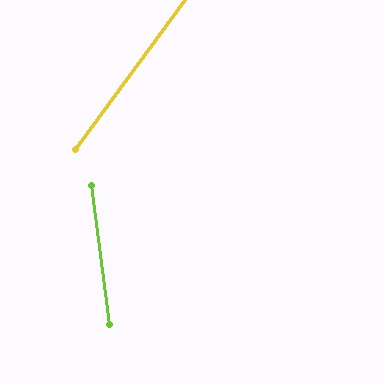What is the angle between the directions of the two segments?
Approximately 44 degrees.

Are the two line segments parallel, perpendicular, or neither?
Neither parallel nor perpendicular — they differ by about 44°.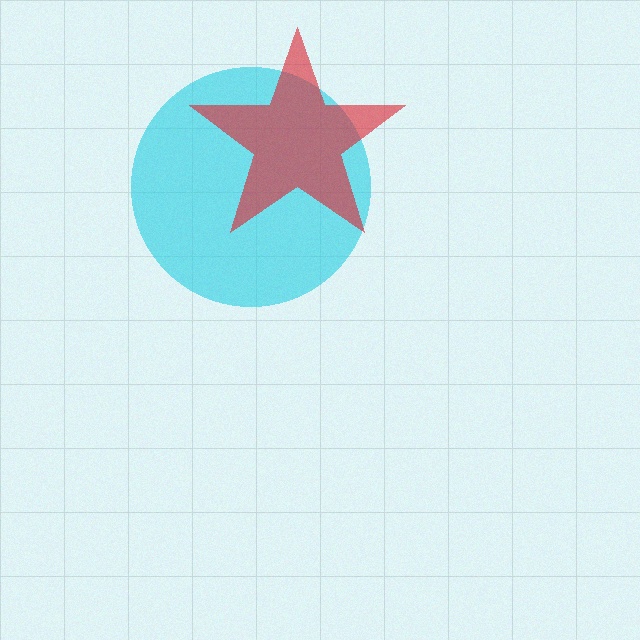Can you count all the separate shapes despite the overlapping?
Yes, there are 2 separate shapes.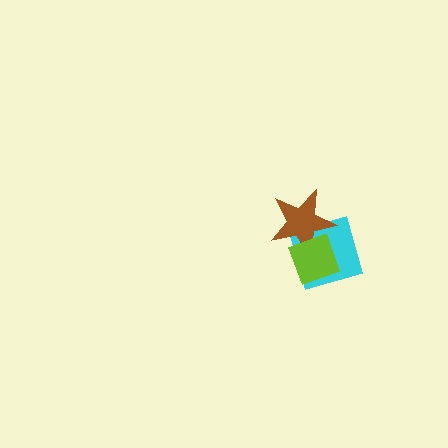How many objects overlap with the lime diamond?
2 objects overlap with the lime diamond.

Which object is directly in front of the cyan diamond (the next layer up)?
The brown star is directly in front of the cyan diamond.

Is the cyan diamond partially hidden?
Yes, it is partially covered by another shape.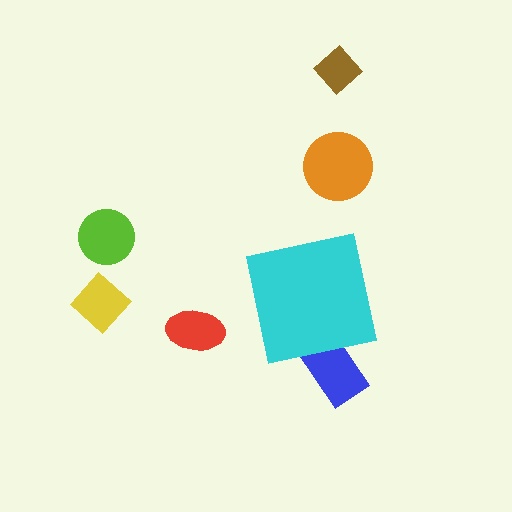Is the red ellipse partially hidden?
No, the red ellipse is fully visible.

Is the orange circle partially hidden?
No, the orange circle is fully visible.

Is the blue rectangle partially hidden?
Yes, the blue rectangle is partially hidden behind the cyan square.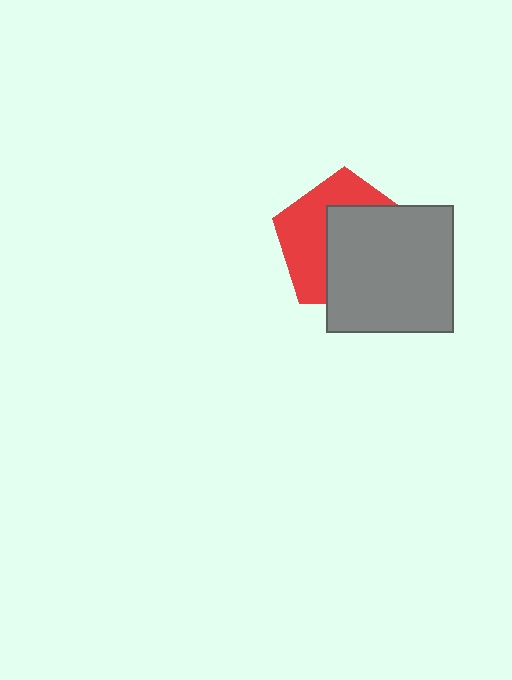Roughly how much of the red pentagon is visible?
A small part of it is visible (roughly 44%).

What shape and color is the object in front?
The object in front is a gray square.